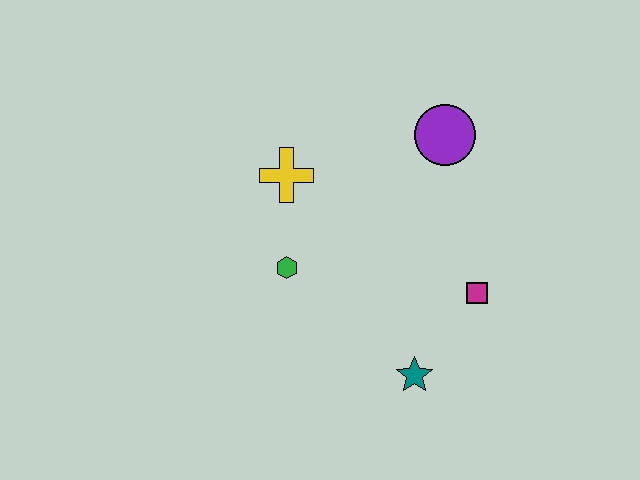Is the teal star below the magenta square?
Yes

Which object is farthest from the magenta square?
The yellow cross is farthest from the magenta square.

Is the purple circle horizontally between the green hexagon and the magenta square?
Yes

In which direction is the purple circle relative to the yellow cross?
The purple circle is to the right of the yellow cross.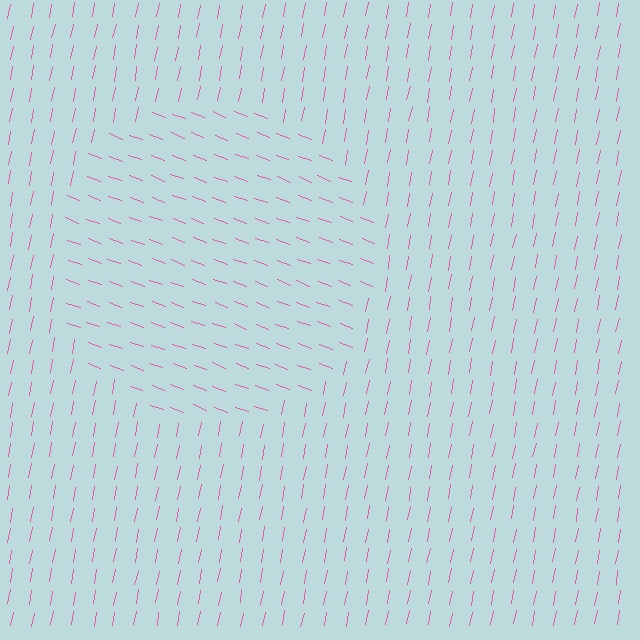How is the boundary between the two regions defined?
The boundary is defined purely by a change in line orientation (approximately 80 degrees difference). All lines are the same color and thickness.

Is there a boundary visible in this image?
Yes, there is a texture boundary formed by a change in line orientation.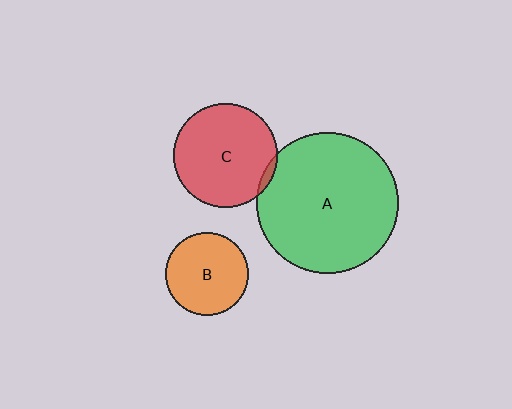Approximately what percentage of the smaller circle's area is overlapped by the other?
Approximately 5%.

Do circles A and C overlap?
Yes.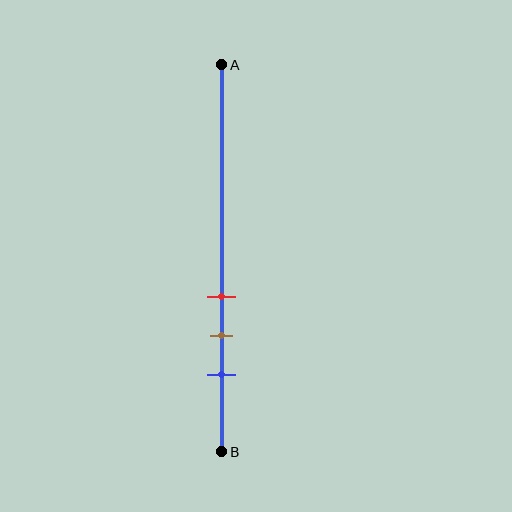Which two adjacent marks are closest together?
The red and brown marks are the closest adjacent pair.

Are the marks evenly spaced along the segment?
Yes, the marks are approximately evenly spaced.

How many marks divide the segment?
There are 3 marks dividing the segment.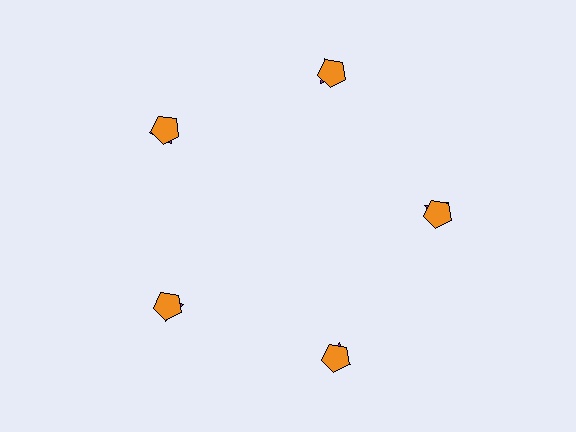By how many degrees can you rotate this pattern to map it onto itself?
The pattern maps onto itself every 72 degrees of rotation.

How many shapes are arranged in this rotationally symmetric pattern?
There are 10 shapes, arranged in 5 groups of 2.